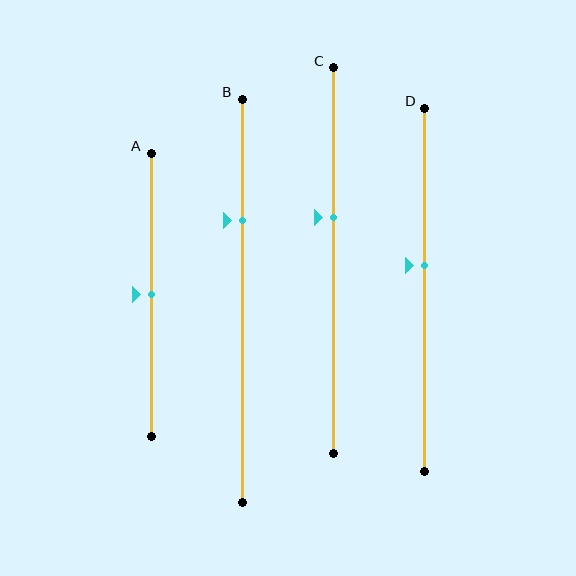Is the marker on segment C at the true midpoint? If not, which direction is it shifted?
No, the marker on segment C is shifted upward by about 11% of the segment length.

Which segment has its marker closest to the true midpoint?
Segment A has its marker closest to the true midpoint.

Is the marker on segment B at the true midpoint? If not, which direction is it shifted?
No, the marker on segment B is shifted upward by about 20% of the segment length.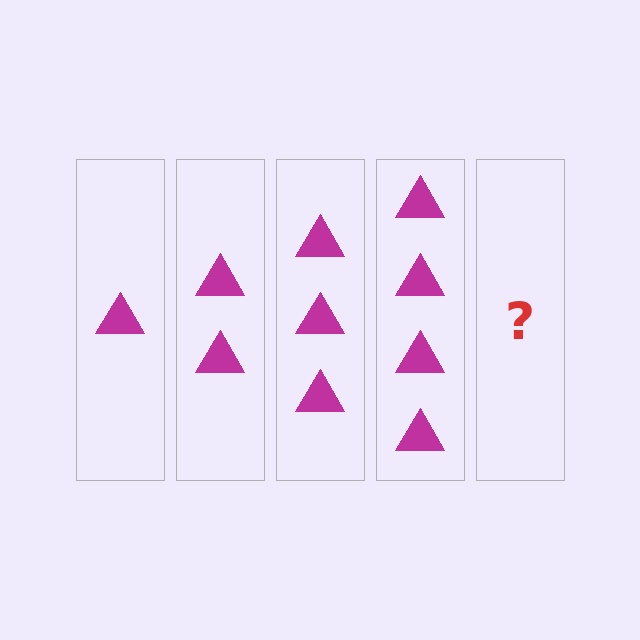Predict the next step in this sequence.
The next step is 5 triangles.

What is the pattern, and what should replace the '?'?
The pattern is that each step adds one more triangle. The '?' should be 5 triangles.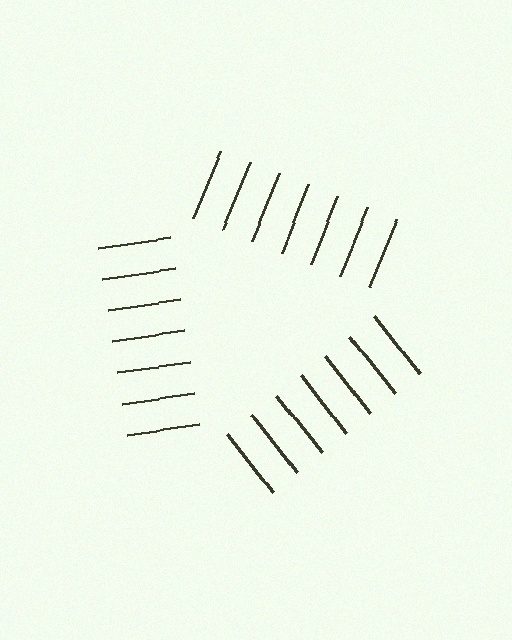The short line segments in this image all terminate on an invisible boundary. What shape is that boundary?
An illusory triangle — the line segments terminate on its edges but no continuous stroke is drawn.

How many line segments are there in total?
21 — 7 along each of the 3 edges.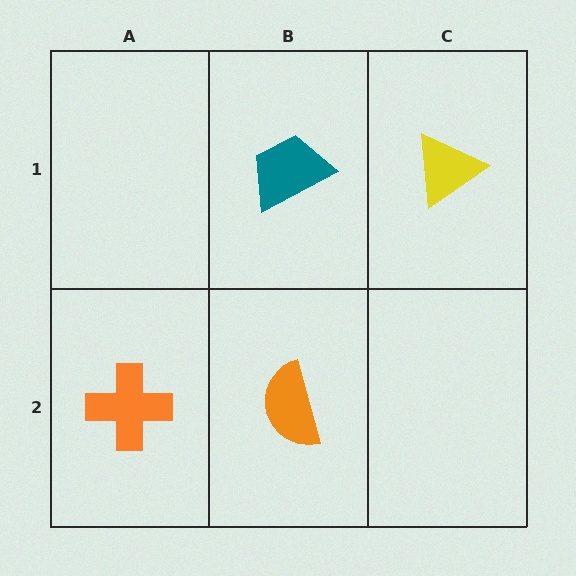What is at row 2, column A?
An orange cross.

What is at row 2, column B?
An orange semicircle.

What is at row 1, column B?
A teal trapezoid.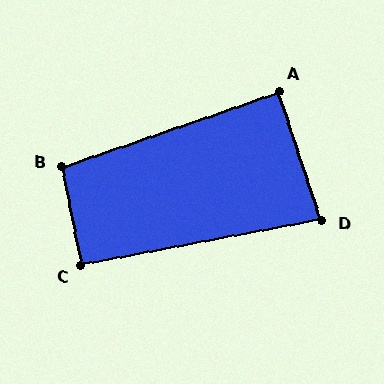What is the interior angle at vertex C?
Approximately 91 degrees (approximately right).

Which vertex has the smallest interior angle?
D, at approximately 82 degrees.